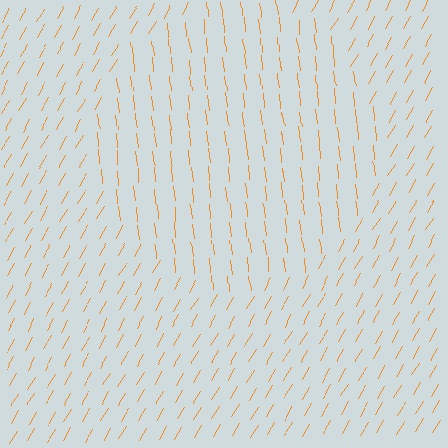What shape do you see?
I see a circle.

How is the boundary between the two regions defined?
The boundary is defined purely by a change in line orientation (approximately 36 degrees difference). All lines are the same color and thickness.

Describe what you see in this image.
The image is filled with small orange line segments. A circle region in the image has lines oriented differently from the surrounding lines, creating a visible texture boundary.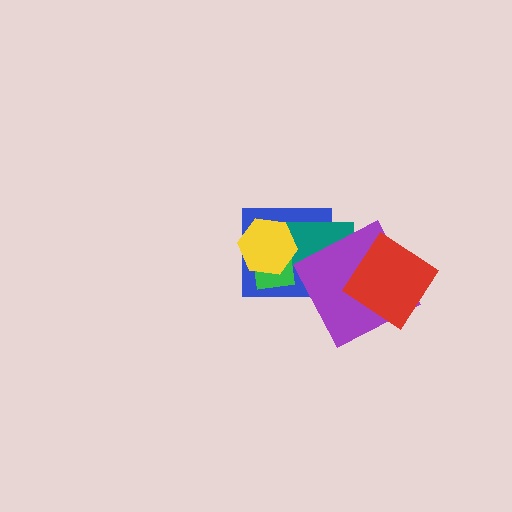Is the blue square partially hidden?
Yes, it is partially covered by another shape.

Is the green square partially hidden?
Yes, it is partially covered by another shape.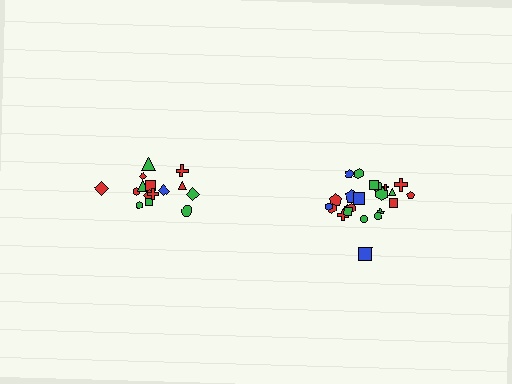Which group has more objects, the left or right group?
The right group.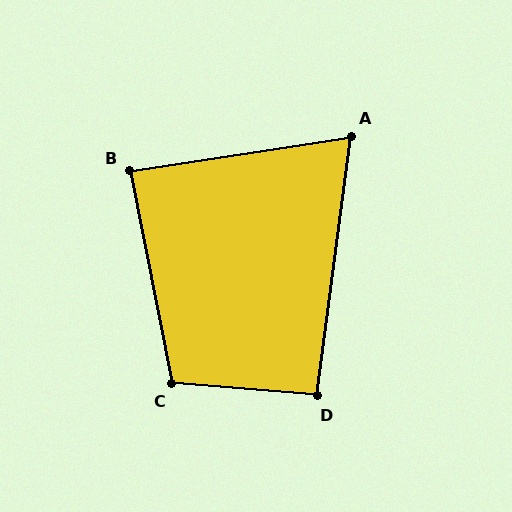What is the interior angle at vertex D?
Approximately 93 degrees (approximately right).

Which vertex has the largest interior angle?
C, at approximately 106 degrees.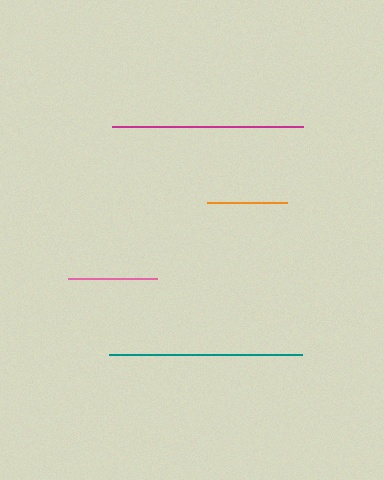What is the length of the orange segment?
The orange segment is approximately 80 pixels long.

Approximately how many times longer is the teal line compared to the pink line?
The teal line is approximately 2.2 times the length of the pink line.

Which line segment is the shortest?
The orange line is the shortest at approximately 80 pixels.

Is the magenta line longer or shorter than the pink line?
The magenta line is longer than the pink line.